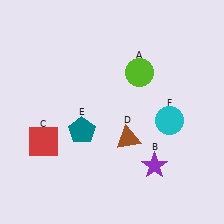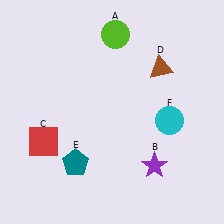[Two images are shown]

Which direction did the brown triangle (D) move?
The brown triangle (D) moved up.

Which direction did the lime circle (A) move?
The lime circle (A) moved up.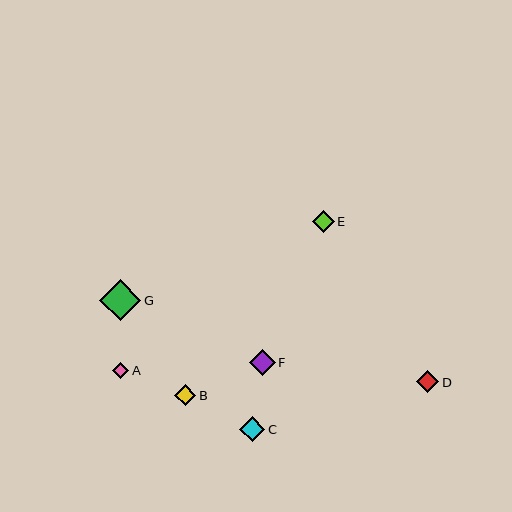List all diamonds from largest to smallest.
From largest to smallest: G, F, C, E, D, B, A.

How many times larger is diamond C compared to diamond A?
Diamond C is approximately 1.6 times the size of diamond A.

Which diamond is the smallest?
Diamond A is the smallest with a size of approximately 16 pixels.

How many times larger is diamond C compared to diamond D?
Diamond C is approximately 1.1 times the size of diamond D.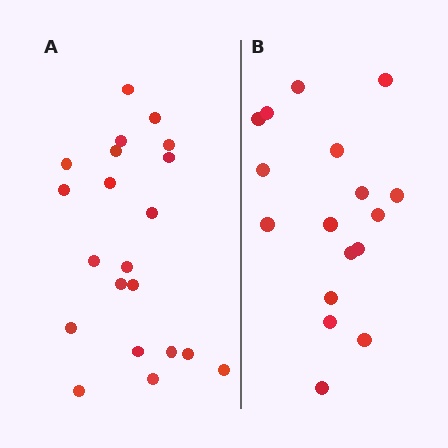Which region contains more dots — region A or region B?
Region A (the left region) has more dots.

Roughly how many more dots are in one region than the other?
Region A has about 4 more dots than region B.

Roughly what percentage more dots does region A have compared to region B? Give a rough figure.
About 25% more.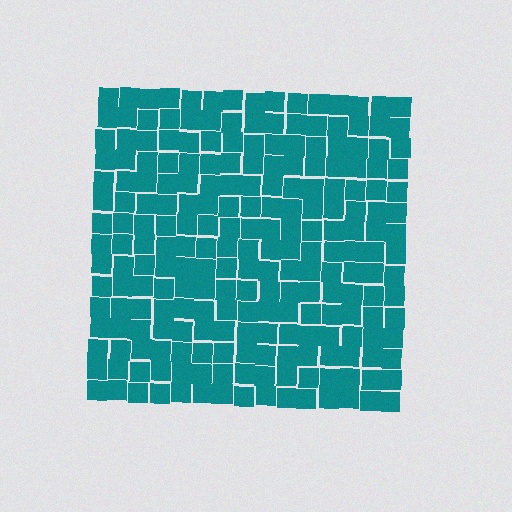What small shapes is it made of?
It is made of small squares.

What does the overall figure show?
The overall figure shows a square.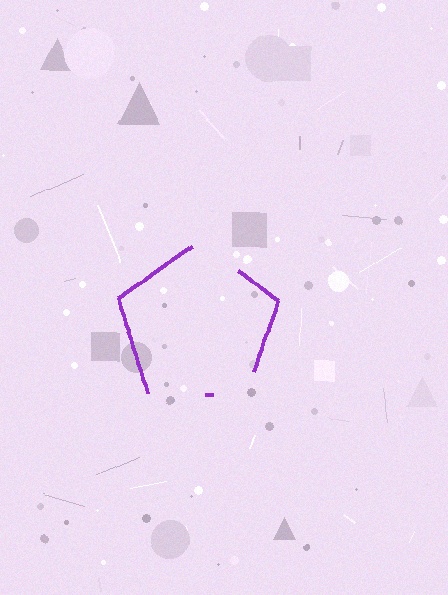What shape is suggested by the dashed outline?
The dashed outline suggests a pentagon.